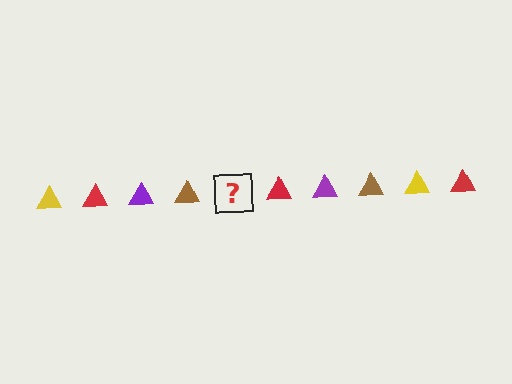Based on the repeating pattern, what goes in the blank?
The blank should be a yellow triangle.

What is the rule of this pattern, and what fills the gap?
The rule is that the pattern cycles through yellow, red, purple, brown triangles. The gap should be filled with a yellow triangle.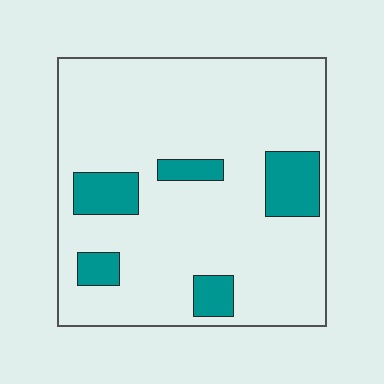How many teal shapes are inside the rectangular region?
5.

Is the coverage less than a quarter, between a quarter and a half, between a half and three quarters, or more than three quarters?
Less than a quarter.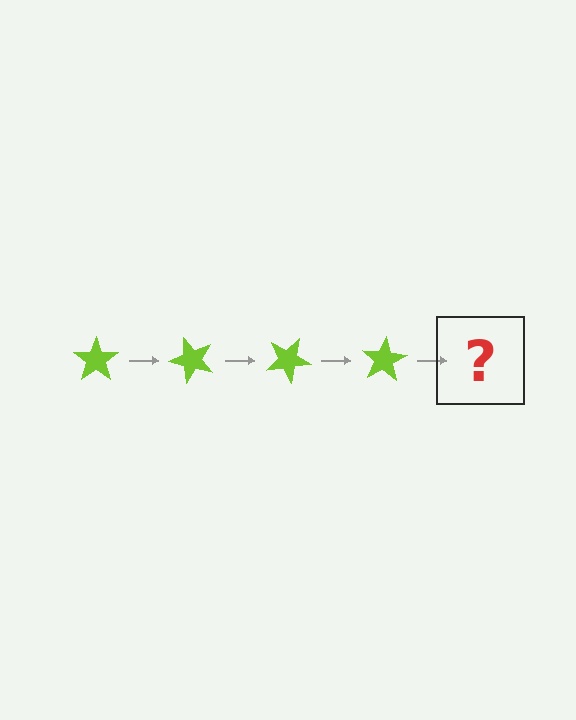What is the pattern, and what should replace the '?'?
The pattern is that the star rotates 50 degrees each step. The '?' should be a lime star rotated 200 degrees.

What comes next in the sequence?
The next element should be a lime star rotated 200 degrees.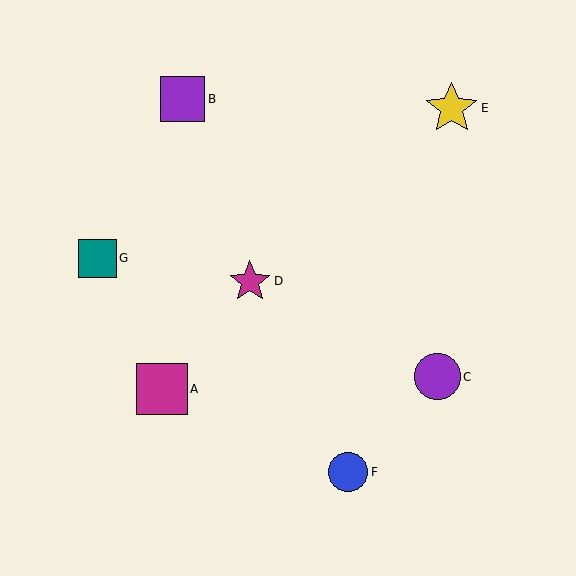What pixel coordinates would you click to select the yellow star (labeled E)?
Click at (452, 108) to select the yellow star E.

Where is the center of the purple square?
The center of the purple square is at (183, 99).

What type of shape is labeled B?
Shape B is a purple square.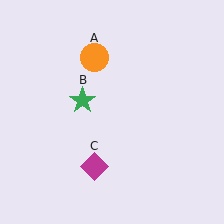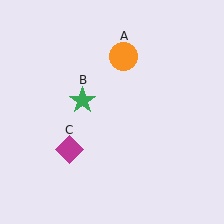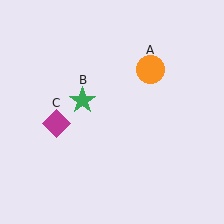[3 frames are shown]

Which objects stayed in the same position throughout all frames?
Green star (object B) remained stationary.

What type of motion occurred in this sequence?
The orange circle (object A), magenta diamond (object C) rotated clockwise around the center of the scene.